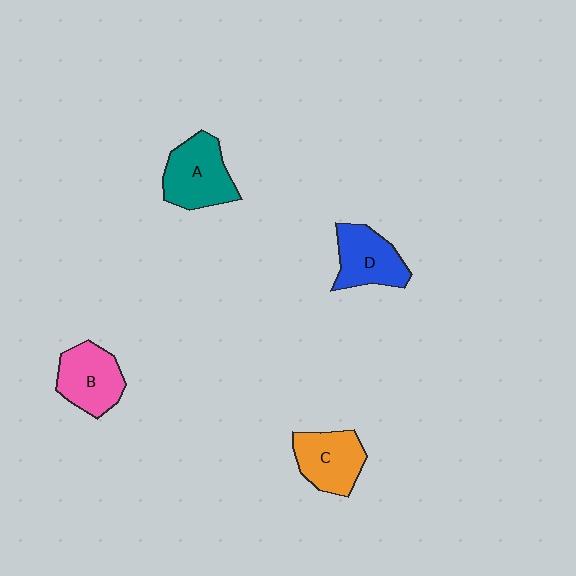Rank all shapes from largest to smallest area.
From largest to smallest: A (teal), B (pink), C (orange), D (blue).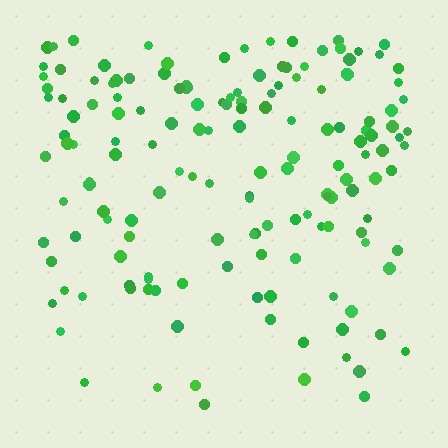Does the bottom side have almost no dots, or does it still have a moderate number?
Still a moderate number, just noticeably fewer than the top.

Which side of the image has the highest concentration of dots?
The top.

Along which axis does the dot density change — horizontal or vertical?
Vertical.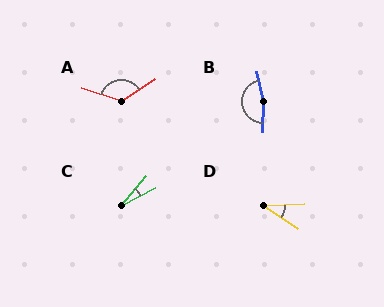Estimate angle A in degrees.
Approximately 127 degrees.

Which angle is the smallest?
C, at approximately 22 degrees.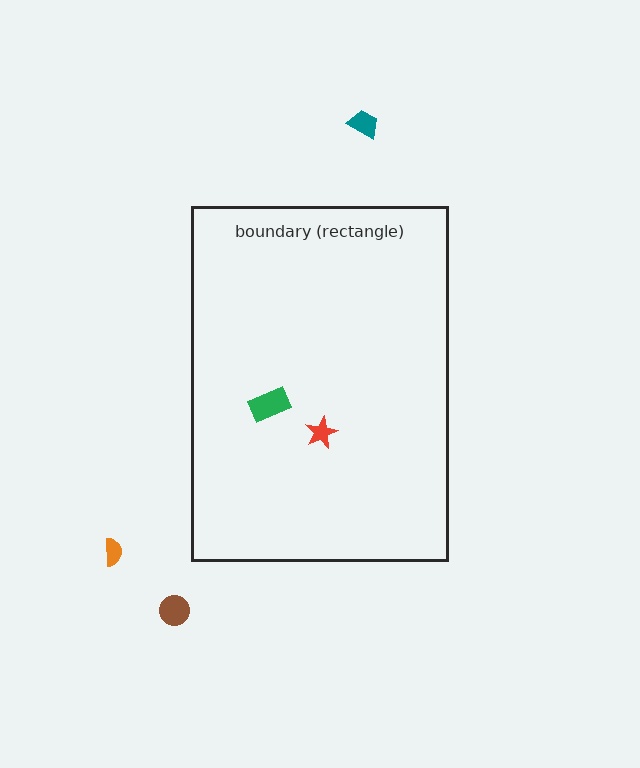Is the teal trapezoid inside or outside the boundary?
Outside.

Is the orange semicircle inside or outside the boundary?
Outside.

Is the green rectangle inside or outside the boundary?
Inside.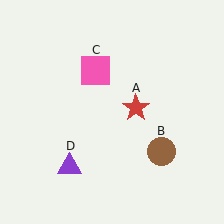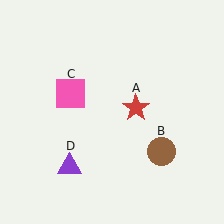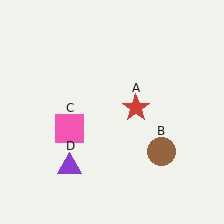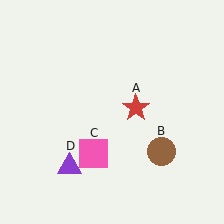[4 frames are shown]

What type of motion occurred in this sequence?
The pink square (object C) rotated counterclockwise around the center of the scene.